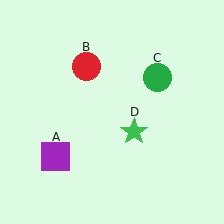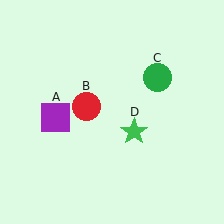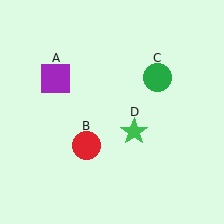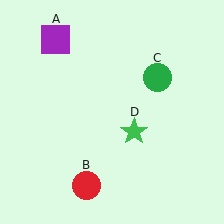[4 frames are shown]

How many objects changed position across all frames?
2 objects changed position: purple square (object A), red circle (object B).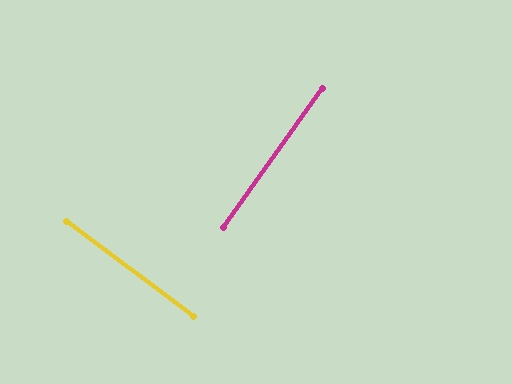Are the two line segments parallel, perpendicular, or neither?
Perpendicular — they meet at approximately 89°.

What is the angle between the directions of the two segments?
Approximately 89 degrees.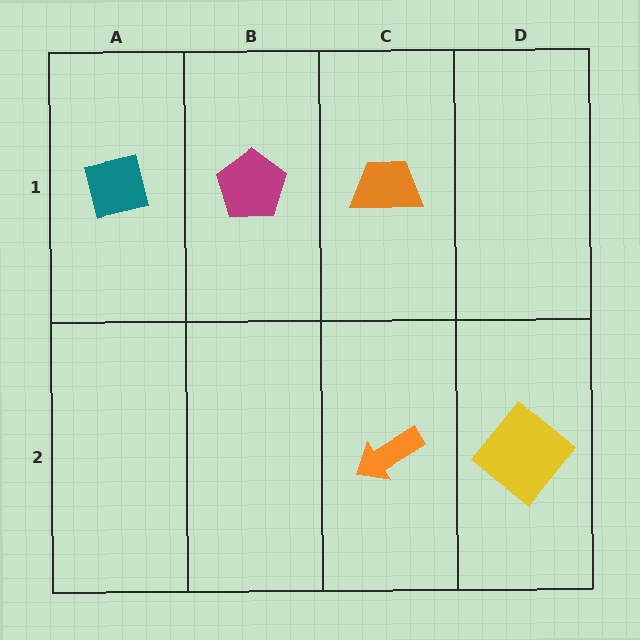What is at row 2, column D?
A yellow diamond.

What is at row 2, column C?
An orange arrow.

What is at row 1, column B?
A magenta pentagon.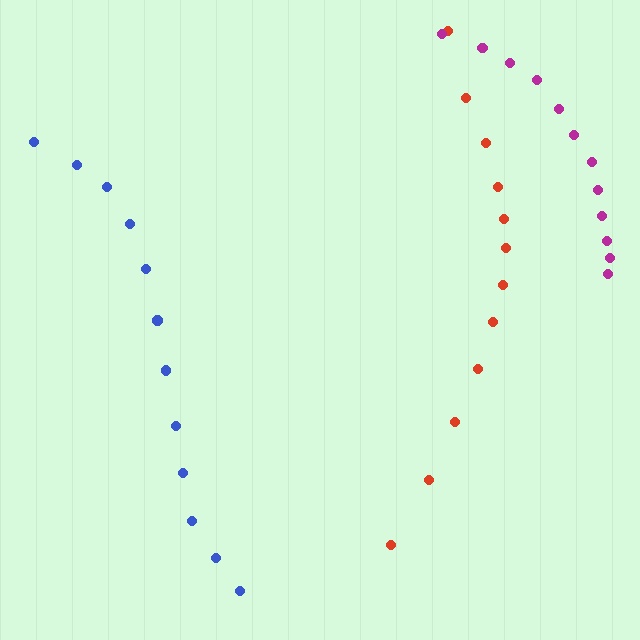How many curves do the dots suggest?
There are 3 distinct paths.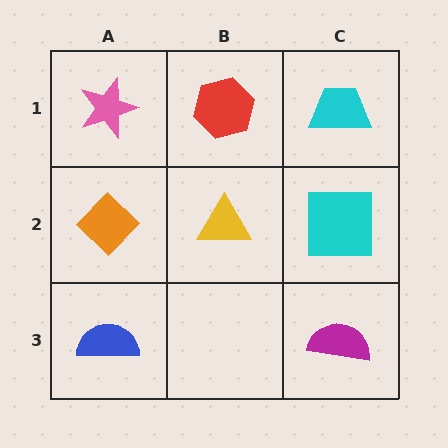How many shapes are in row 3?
2 shapes.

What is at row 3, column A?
A blue semicircle.